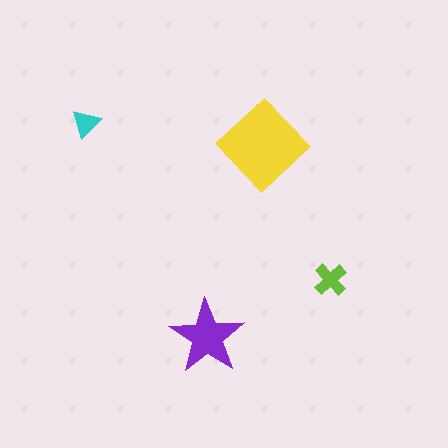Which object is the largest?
The yellow diamond.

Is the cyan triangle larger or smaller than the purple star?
Smaller.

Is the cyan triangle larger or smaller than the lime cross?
Smaller.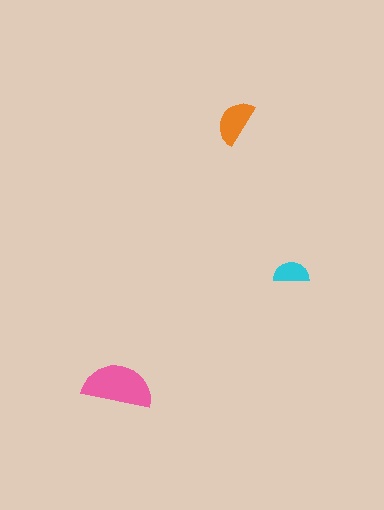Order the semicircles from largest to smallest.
the pink one, the orange one, the cyan one.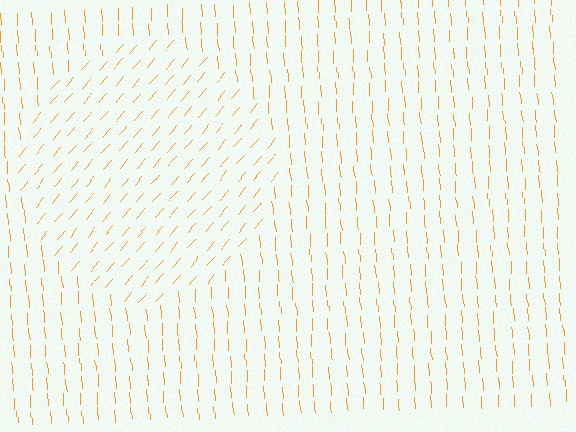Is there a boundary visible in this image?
Yes, there is a texture boundary formed by a change in line orientation.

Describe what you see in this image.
The image is filled with small orange line segments. A circle region in the image has lines oriented differently from the surrounding lines, creating a visible texture boundary.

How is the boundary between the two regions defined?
The boundary is defined purely by a change in line orientation (approximately 45 degrees difference). All lines are the same color and thickness.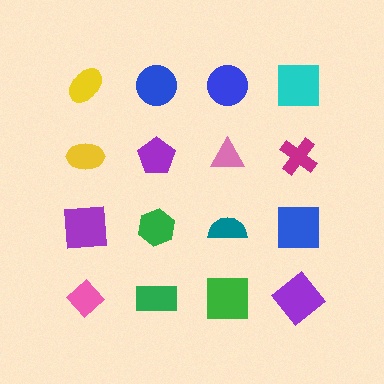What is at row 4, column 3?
A green square.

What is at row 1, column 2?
A blue circle.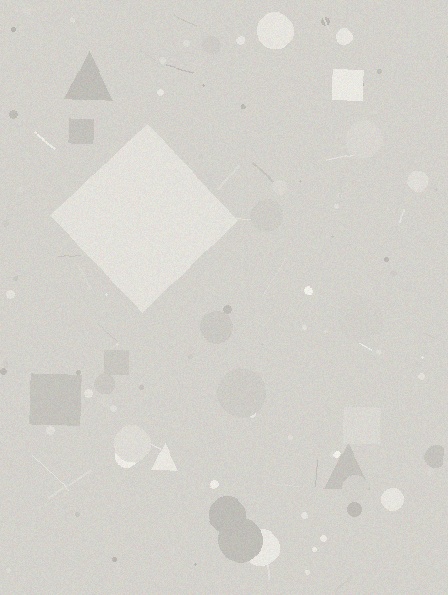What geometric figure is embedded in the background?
A diamond is embedded in the background.